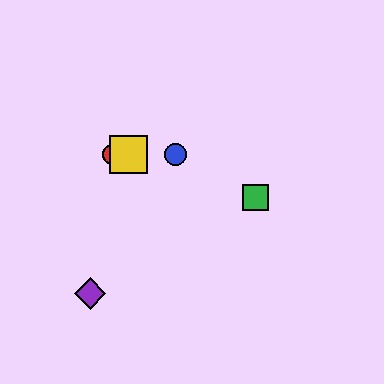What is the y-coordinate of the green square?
The green square is at y≈198.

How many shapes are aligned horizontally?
3 shapes (the red circle, the blue circle, the yellow square) are aligned horizontally.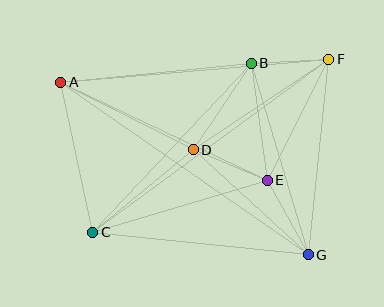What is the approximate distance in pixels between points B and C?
The distance between B and C is approximately 232 pixels.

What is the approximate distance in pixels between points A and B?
The distance between A and B is approximately 192 pixels.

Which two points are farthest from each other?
Points A and G are farthest from each other.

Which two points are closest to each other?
Points B and F are closest to each other.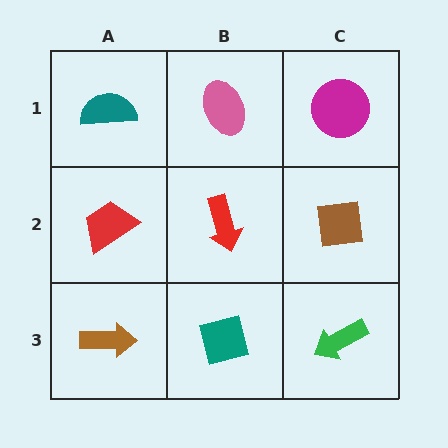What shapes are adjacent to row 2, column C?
A magenta circle (row 1, column C), a green arrow (row 3, column C), a red arrow (row 2, column B).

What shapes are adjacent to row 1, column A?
A red trapezoid (row 2, column A), a pink ellipse (row 1, column B).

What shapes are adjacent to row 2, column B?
A pink ellipse (row 1, column B), a teal square (row 3, column B), a red trapezoid (row 2, column A), a brown square (row 2, column C).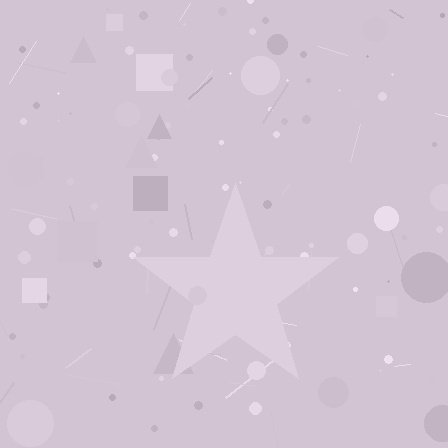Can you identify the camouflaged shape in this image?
The camouflaged shape is a star.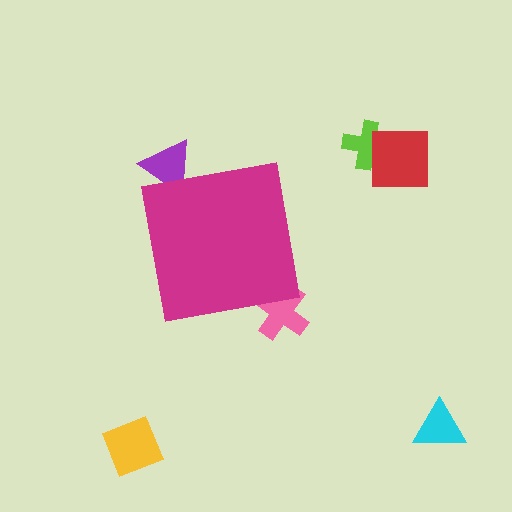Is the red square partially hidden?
No, the red square is fully visible.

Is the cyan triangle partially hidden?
No, the cyan triangle is fully visible.